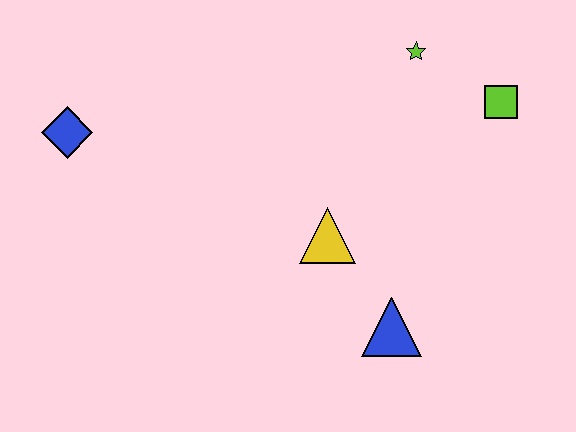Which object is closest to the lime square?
The lime star is closest to the lime square.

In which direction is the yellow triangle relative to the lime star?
The yellow triangle is below the lime star.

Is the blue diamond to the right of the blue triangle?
No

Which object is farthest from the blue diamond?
The lime square is farthest from the blue diamond.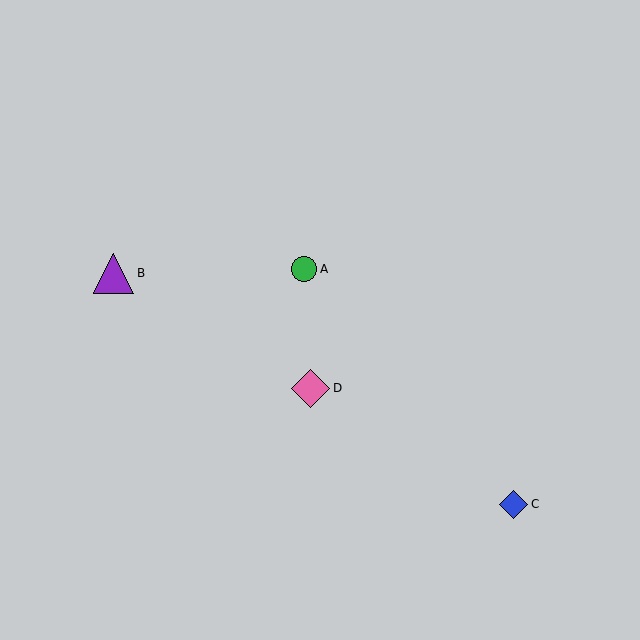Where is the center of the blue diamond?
The center of the blue diamond is at (514, 504).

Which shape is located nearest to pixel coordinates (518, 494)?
The blue diamond (labeled C) at (514, 504) is nearest to that location.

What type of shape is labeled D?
Shape D is a pink diamond.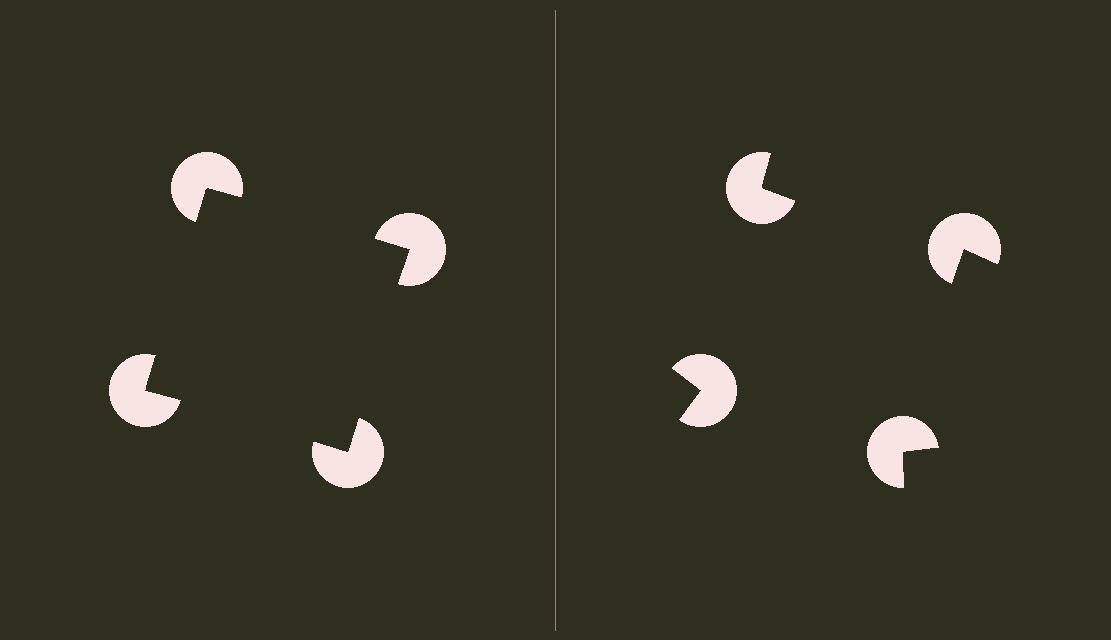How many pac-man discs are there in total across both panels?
8 — 4 on each side.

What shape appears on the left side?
An illusory square.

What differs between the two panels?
The pac-man discs are positioned identically on both sides; only the wedge orientations differ. On the left they align to a square; on the right they are misaligned.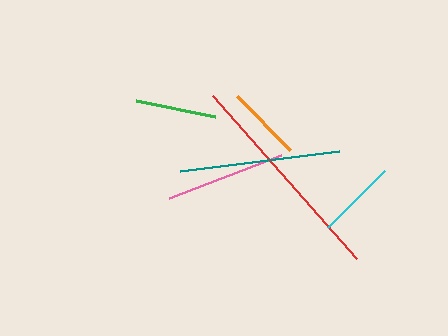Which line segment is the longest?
The red line is the longest at approximately 218 pixels.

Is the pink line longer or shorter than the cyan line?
The pink line is longer than the cyan line.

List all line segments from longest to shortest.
From longest to shortest: red, teal, pink, cyan, green, orange.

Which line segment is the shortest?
The orange line is the shortest at approximately 75 pixels.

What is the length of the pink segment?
The pink segment is approximately 119 pixels long.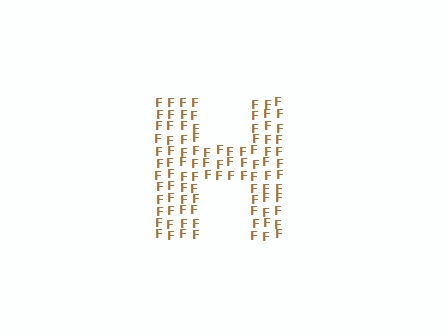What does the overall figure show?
The overall figure shows the letter H.